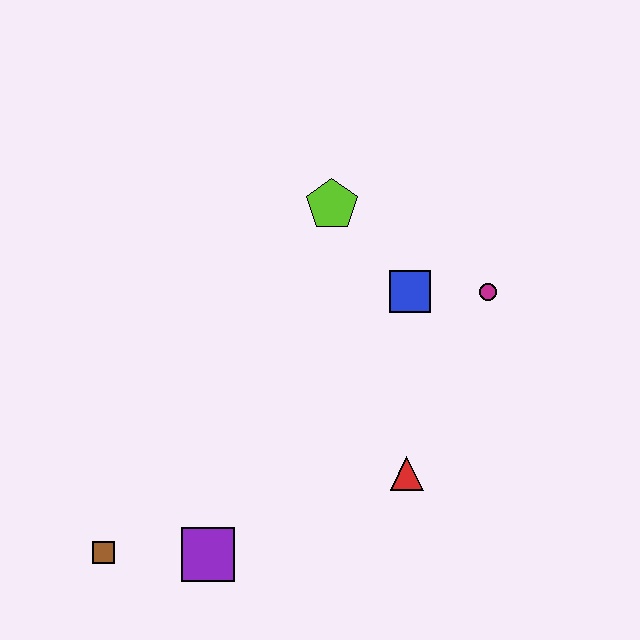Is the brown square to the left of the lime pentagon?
Yes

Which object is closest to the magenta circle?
The blue square is closest to the magenta circle.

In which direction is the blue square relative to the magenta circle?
The blue square is to the left of the magenta circle.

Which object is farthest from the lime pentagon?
The brown square is farthest from the lime pentagon.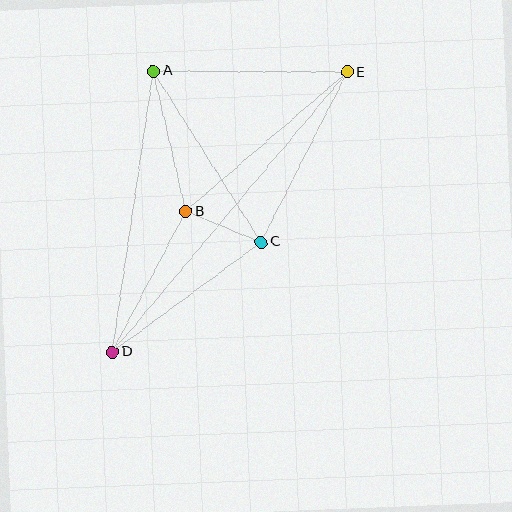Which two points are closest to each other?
Points B and C are closest to each other.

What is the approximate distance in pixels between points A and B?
The distance between A and B is approximately 144 pixels.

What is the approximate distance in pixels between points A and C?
The distance between A and C is approximately 202 pixels.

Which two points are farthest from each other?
Points D and E are farthest from each other.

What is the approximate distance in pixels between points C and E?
The distance between C and E is approximately 190 pixels.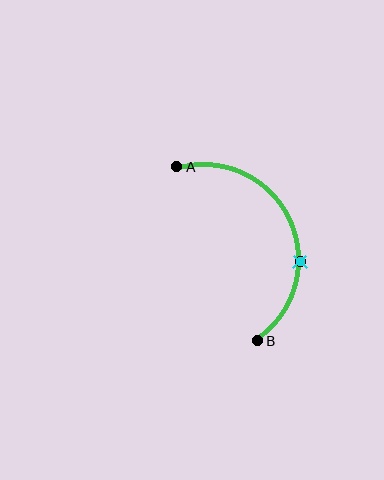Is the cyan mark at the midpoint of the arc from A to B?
No. The cyan mark lies on the arc but is closer to endpoint B. The arc midpoint would be at the point on the curve equidistant along the arc from both A and B.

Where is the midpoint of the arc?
The arc midpoint is the point on the curve farthest from the straight line joining A and B. It sits to the right of that line.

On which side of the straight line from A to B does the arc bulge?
The arc bulges to the right of the straight line connecting A and B.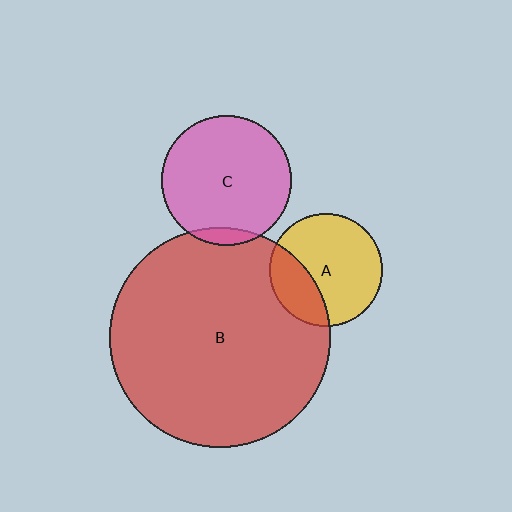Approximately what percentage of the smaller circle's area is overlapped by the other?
Approximately 30%.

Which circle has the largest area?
Circle B (red).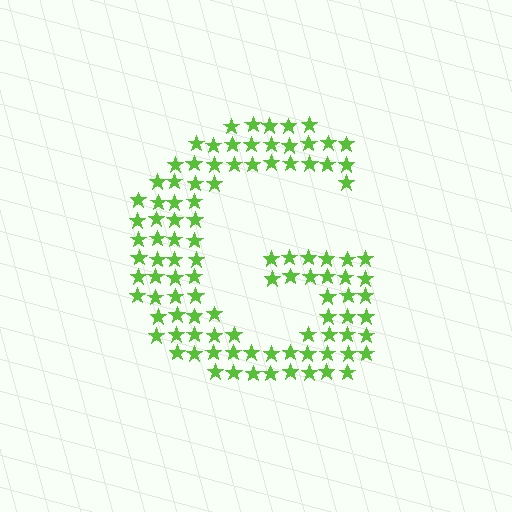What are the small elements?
The small elements are stars.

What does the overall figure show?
The overall figure shows the letter G.